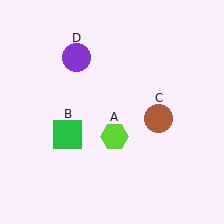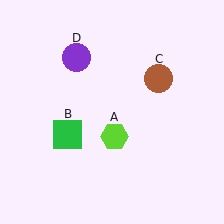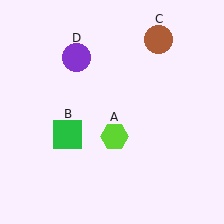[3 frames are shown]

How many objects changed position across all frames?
1 object changed position: brown circle (object C).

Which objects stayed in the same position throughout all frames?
Lime hexagon (object A) and green square (object B) and purple circle (object D) remained stationary.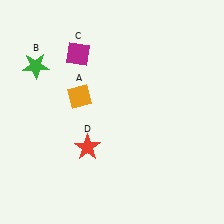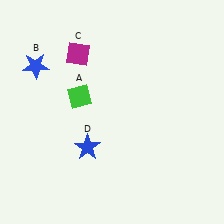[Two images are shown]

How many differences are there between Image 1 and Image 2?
There are 3 differences between the two images.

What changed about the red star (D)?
In Image 1, D is red. In Image 2, it changed to blue.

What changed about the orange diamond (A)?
In Image 1, A is orange. In Image 2, it changed to green.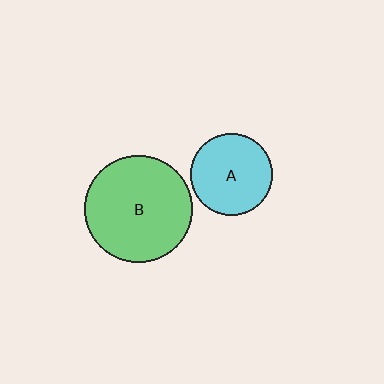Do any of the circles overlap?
No, none of the circles overlap.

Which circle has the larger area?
Circle B (green).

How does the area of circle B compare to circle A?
Approximately 1.7 times.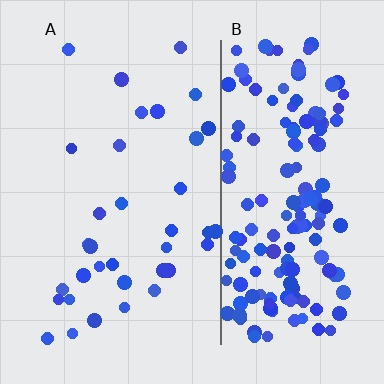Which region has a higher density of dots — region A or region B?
B (the right).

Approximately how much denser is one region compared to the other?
Approximately 4.9× — region B over region A.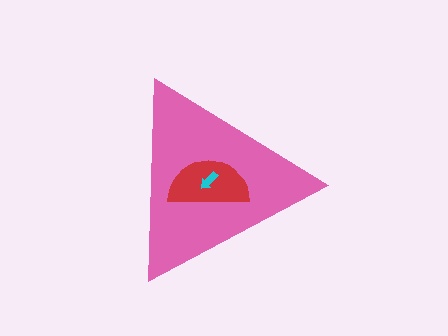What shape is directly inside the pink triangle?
The red semicircle.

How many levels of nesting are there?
3.